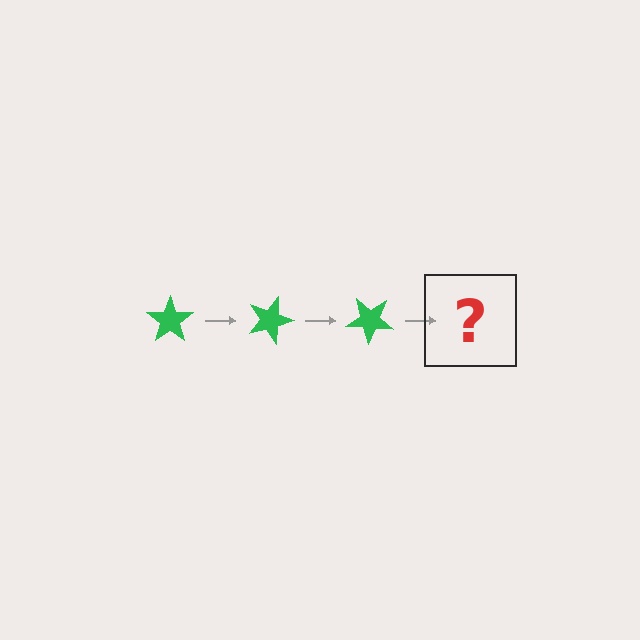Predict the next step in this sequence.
The next step is a green star rotated 60 degrees.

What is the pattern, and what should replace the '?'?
The pattern is that the star rotates 20 degrees each step. The '?' should be a green star rotated 60 degrees.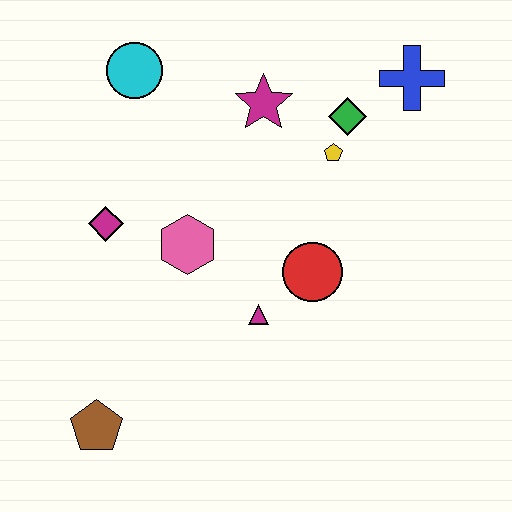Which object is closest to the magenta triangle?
The red circle is closest to the magenta triangle.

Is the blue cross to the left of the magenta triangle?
No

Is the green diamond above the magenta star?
No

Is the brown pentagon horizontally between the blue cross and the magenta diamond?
No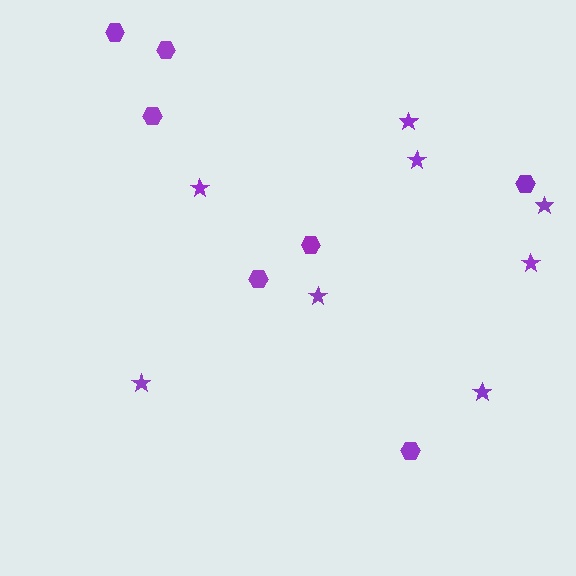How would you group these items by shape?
There are 2 groups: one group of stars (8) and one group of hexagons (7).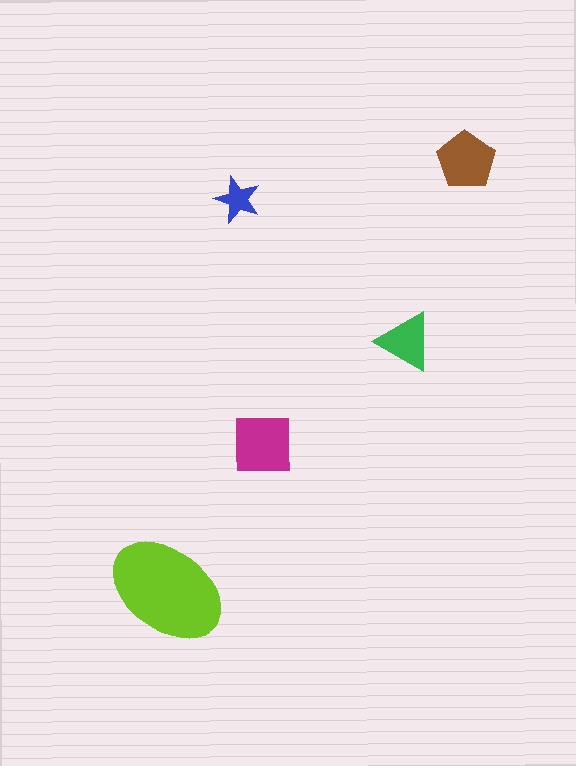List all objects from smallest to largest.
The blue star, the green triangle, the brown pentagon, the magenta square, the lime ellipse.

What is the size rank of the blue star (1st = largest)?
5th.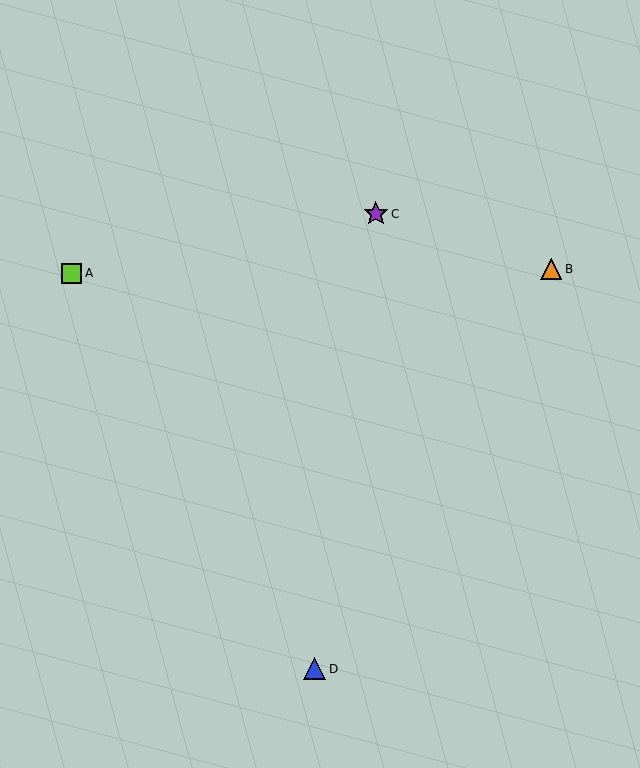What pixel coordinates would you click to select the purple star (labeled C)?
Click at (376, 214) to select the purple star C.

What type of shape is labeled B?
Shape B is an orange triangle.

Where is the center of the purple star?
The center of the purple star is at (376, 214).